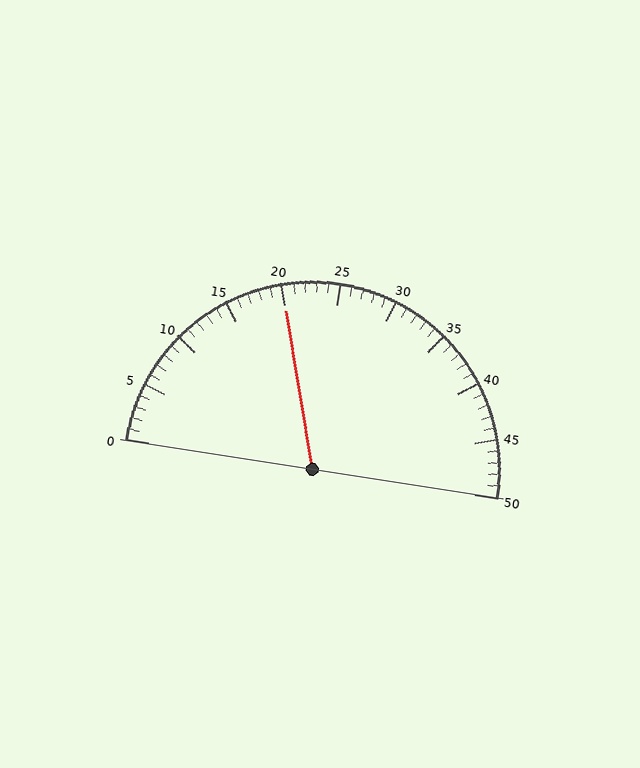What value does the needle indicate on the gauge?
The needle indicates approximately 20.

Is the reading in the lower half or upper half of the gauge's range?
The reading is in the lower half of the range (0 to 50).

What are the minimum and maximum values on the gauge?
The gauge ranges from 0 to 50.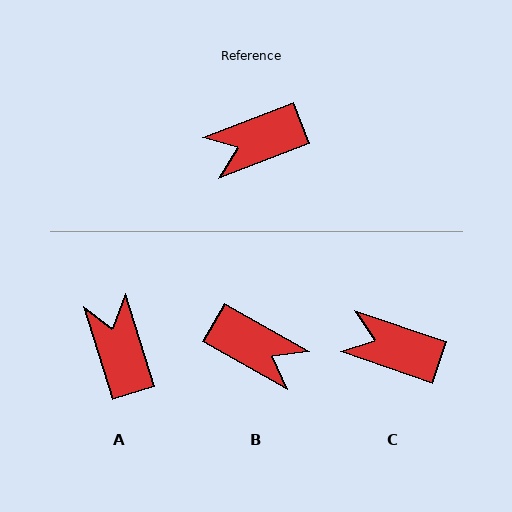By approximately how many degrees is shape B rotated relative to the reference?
Approximately 129 degrees counter-clockwise.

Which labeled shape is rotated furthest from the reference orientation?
B, about 129 degrees away.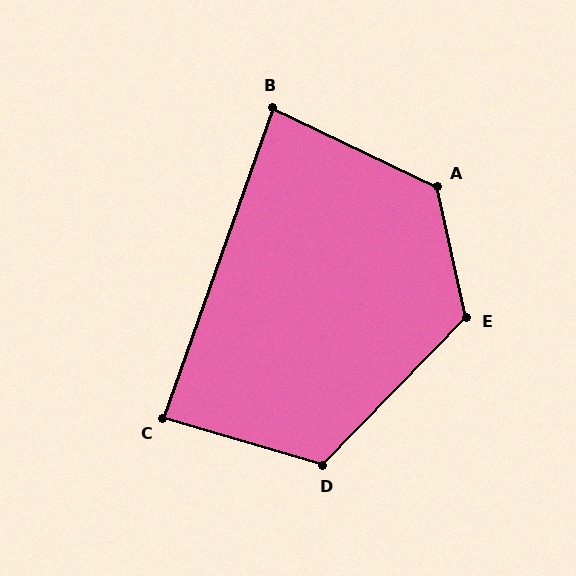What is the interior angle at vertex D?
Approximately 118 degrees (obtuse).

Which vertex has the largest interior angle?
A, at approximately 128 degrees.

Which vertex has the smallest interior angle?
B, at approximately 84 degrees.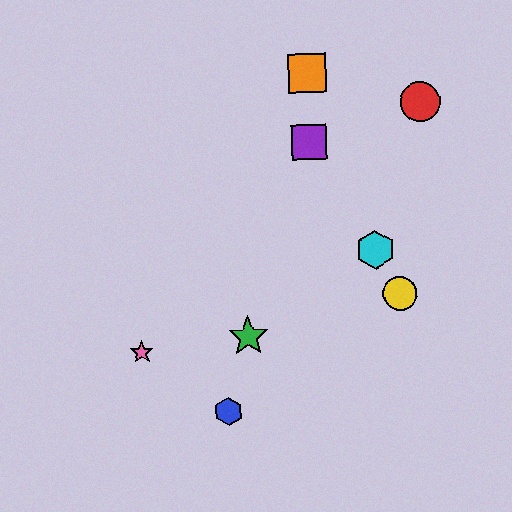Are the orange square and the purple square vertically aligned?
Yes, both are at x≈307.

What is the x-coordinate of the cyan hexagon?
The cyan hexagon is at x≈375.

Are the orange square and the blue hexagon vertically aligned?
No, the orange square is at x≈307 and the blue hexagon is at x≈229.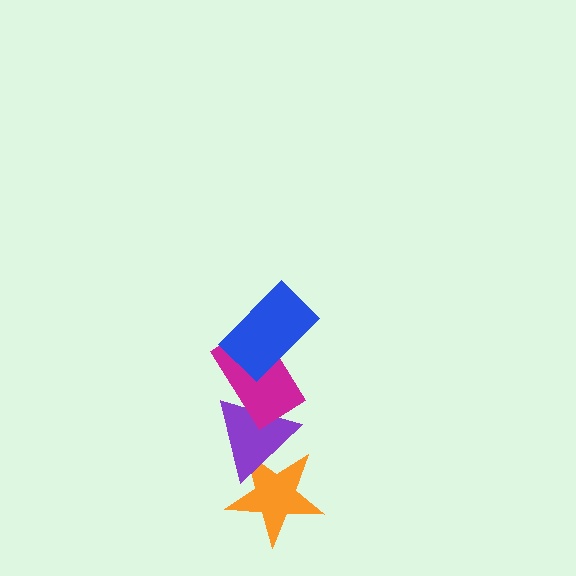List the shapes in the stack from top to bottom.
From top to bottom: the blue rectangle, the magenta rectangle, the purple triangle, the orange star.